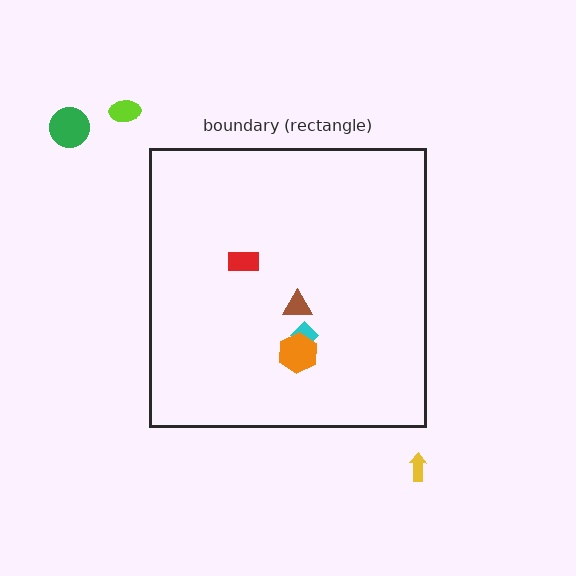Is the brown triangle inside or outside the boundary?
Inside.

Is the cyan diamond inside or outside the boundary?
Inside.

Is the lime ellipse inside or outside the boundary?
Outside.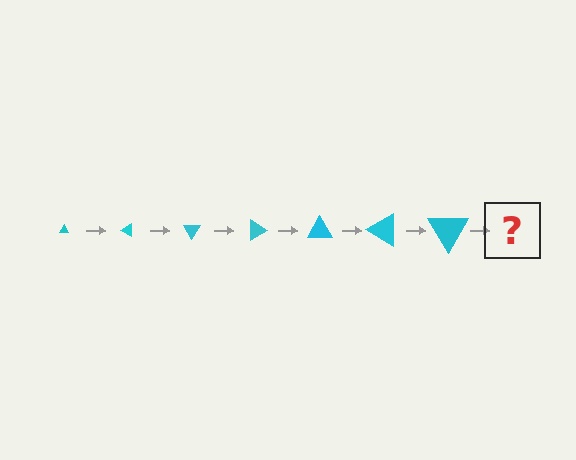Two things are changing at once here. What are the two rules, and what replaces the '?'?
The two rules are that the triangle grows larger each step and it rotates 30 degrees each step. The '?' should be a triangle, larger than the previous one and rotated 210 degrees from the start.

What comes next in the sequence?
The next element should be a triangle, larger than the previous one and rotated 210 degrees from the start.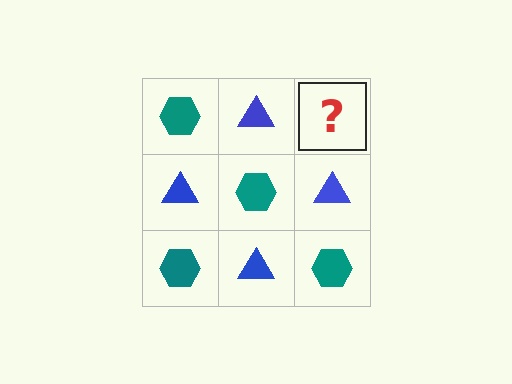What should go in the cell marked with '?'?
The missing cell should contain a teal hexagon.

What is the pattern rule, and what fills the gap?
The rule is that it alternates teal hexagon and blue triangle in a checkerboard pattern. The gap should be filled with a teal hexagon.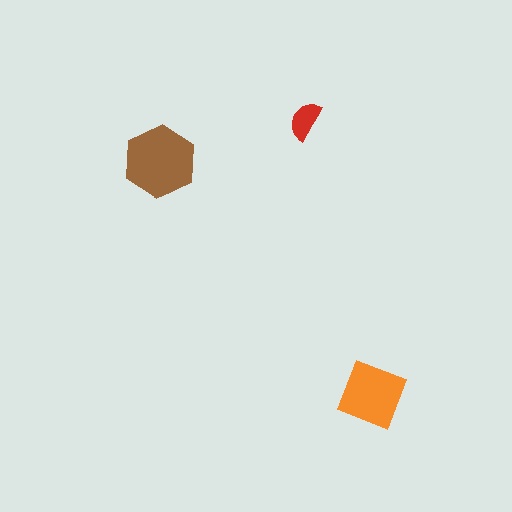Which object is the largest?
The brown hexagon.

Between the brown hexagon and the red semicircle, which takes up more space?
The brown hexagon.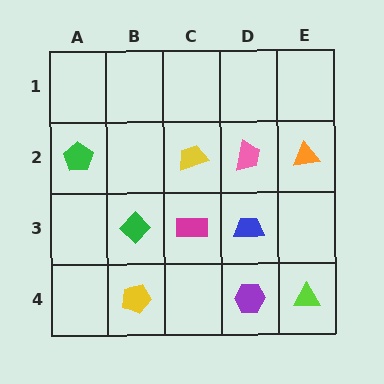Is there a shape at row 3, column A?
No, that cell is empty.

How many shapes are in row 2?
4 shapes.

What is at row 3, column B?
A green diamond.